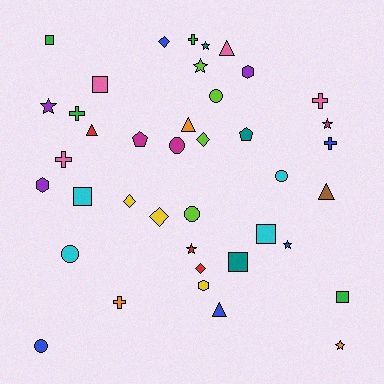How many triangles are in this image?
There are 5 triangles.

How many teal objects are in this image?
There are 3 teal objects.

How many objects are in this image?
There are 40 objects.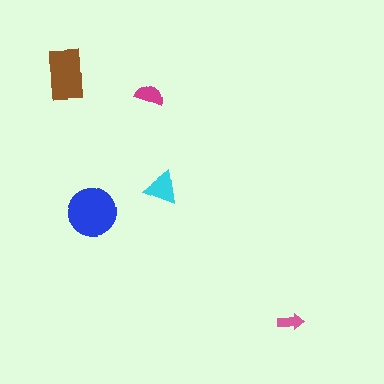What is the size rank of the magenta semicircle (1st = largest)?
4th.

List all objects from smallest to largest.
The pink arrow, the magenta semicircle, the cyan triangle, the brown rectangle, the blue circle.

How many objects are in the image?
There are 5 objects in the image.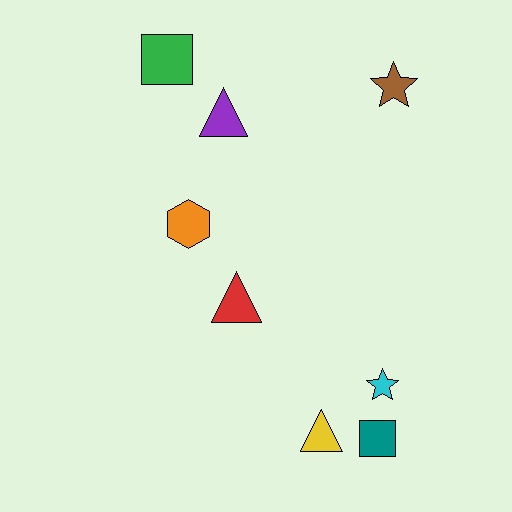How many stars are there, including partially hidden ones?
There are 2 stars.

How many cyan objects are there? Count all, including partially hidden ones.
There is 1 cyan object.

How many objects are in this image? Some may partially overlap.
There are 8 objects.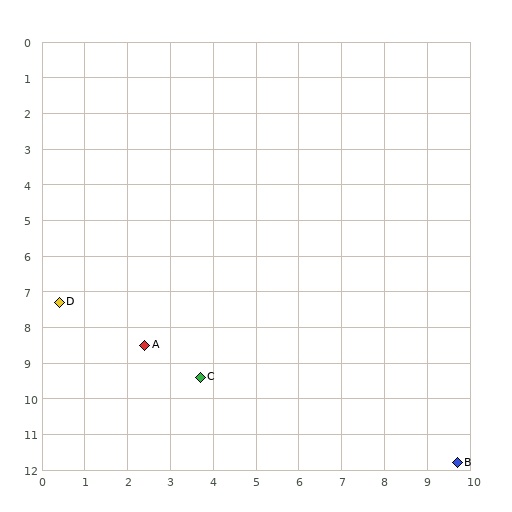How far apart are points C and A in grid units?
Points C and A are about 1.6 grid units apart.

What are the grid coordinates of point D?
Point D is at approximately (0.4, 7.3).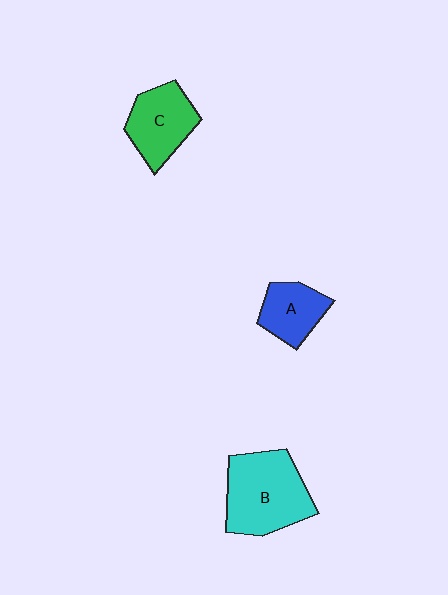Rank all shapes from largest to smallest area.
From largest to smallest: B (cyan), C (green), A (blue).